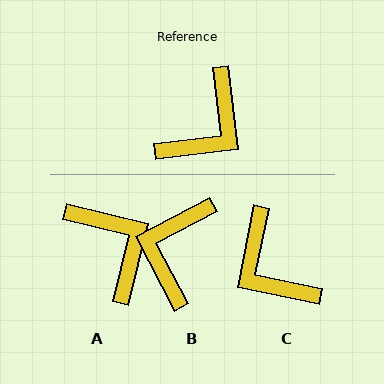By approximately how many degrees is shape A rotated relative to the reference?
Approximately 69 degrees counter-clockwise.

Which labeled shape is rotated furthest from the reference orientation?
B, about 159 degrees away.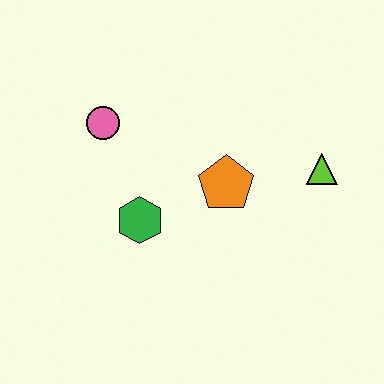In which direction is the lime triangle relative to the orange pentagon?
The lime triangle is to the right of the orange pentagon.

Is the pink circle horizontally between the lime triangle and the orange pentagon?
No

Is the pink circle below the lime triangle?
No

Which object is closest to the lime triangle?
The orange pentagon is closest to the lime triangle.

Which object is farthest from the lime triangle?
The pink circle is farthest from the lime triangle.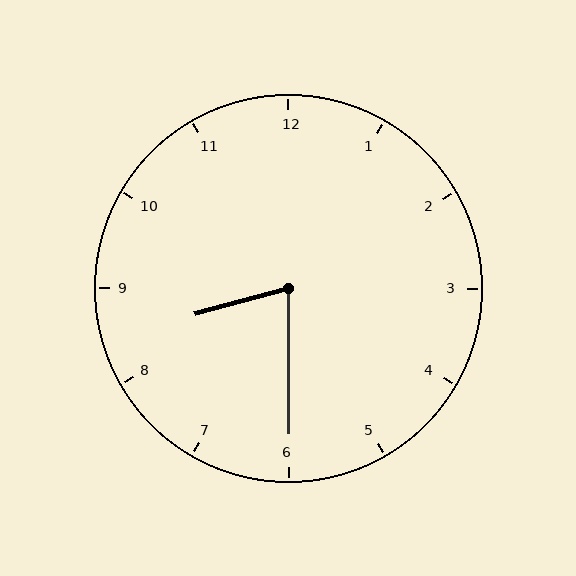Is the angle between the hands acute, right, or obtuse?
It is acute.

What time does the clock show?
8:30.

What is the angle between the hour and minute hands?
Approximately 75 degrees.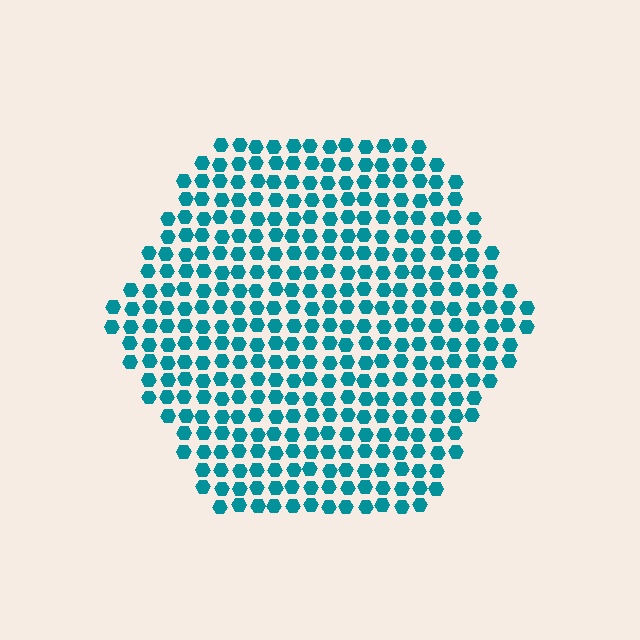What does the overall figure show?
The overall figure shows a hexagon.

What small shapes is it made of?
It is made of small hexagons.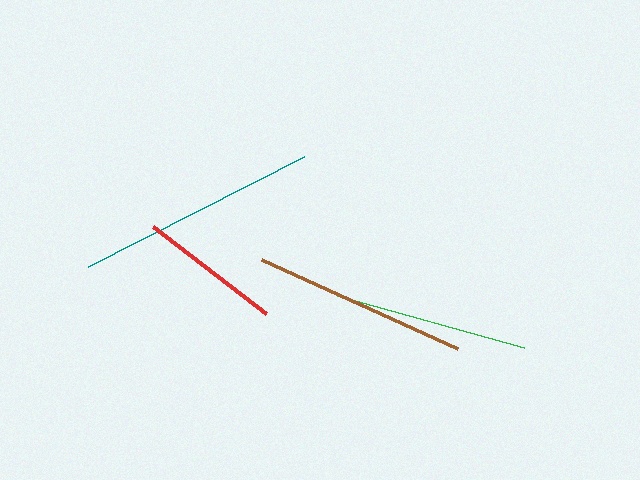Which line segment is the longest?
The teal line is the longest at approximately 242 pixels.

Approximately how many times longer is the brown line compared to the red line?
The brown line is approximately 1.5 times the length of the red line.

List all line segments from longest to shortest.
From longest to shortest: teal, brown, green, red.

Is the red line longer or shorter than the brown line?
The brown line is longer than the red line.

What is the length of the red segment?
The red segment is approximately 142 pixels long.